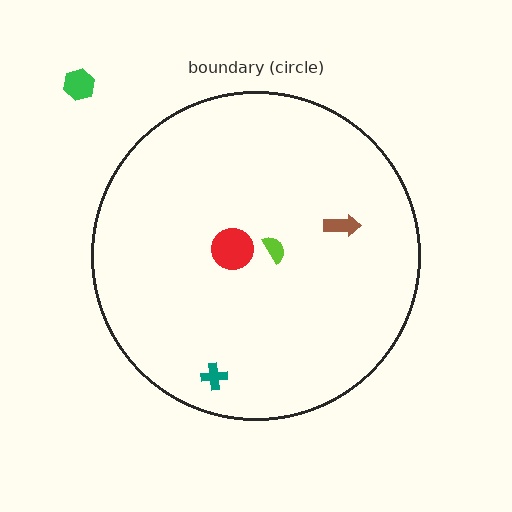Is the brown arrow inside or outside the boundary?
Inside.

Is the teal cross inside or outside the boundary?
Inside.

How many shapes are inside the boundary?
4 inside, 1 outside.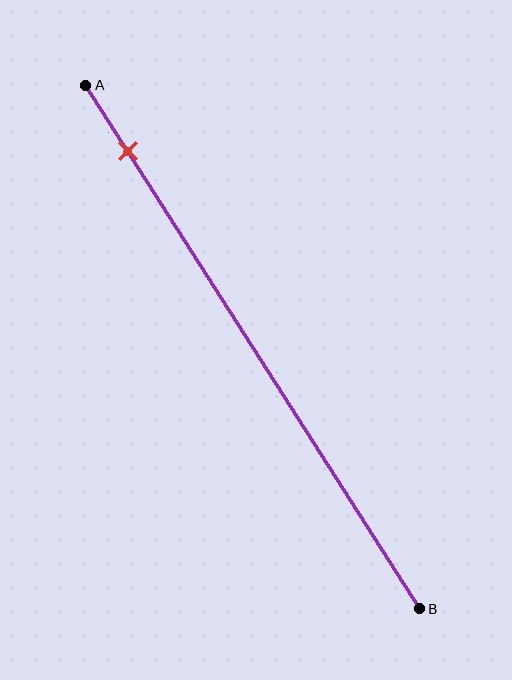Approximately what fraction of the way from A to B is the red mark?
The red mark is approximately 15% of the way from A to B.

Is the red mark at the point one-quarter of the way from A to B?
No, the mark is at about 15% from A, not at the 25% one-quarter point.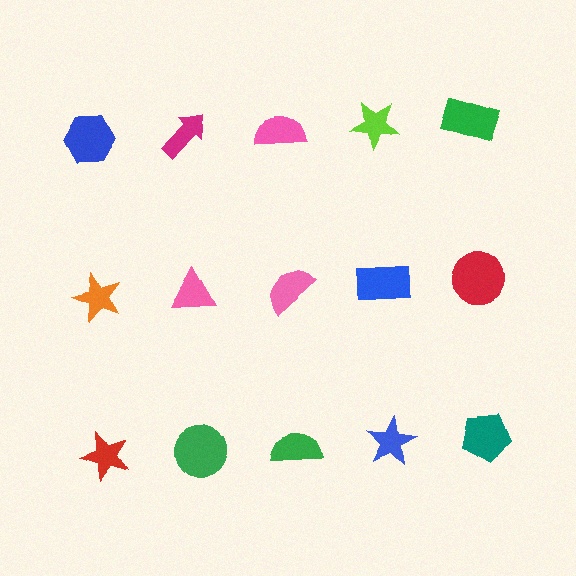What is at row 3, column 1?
A red star.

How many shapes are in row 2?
5 shapes.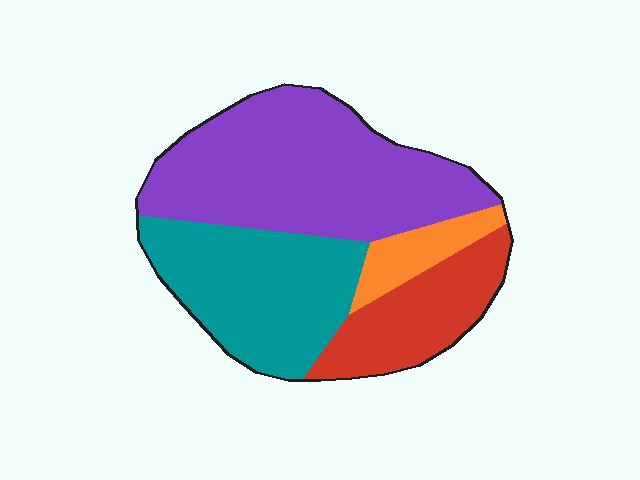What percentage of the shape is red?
Red covers roughly 20% of the shape.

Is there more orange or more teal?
Teal.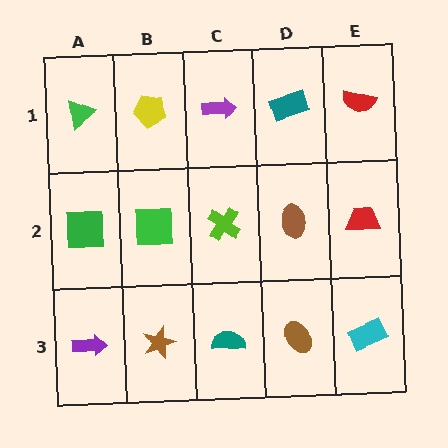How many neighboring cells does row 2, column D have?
4.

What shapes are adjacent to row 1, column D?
A brown ellipse (row 2, column D), a purple arrow (row 1, column C), a red semicircle (row 1, column E).